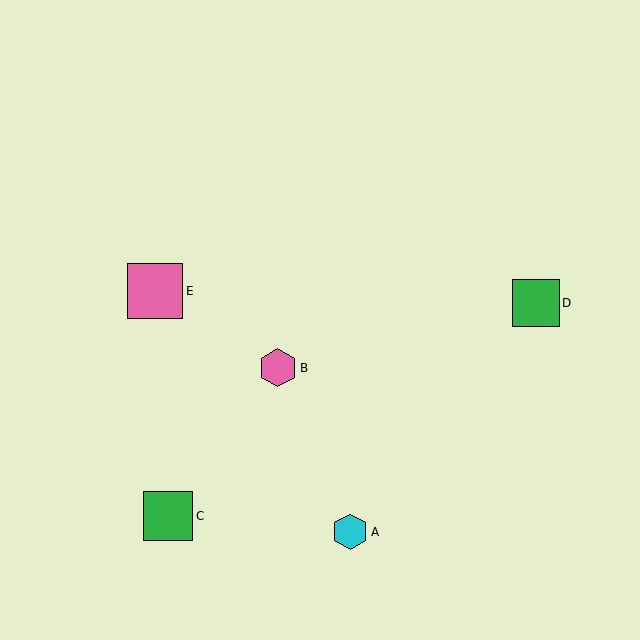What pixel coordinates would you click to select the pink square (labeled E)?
Click at (155, 291) to select the pink square E.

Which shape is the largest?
The pink square (labeled E) is the largest.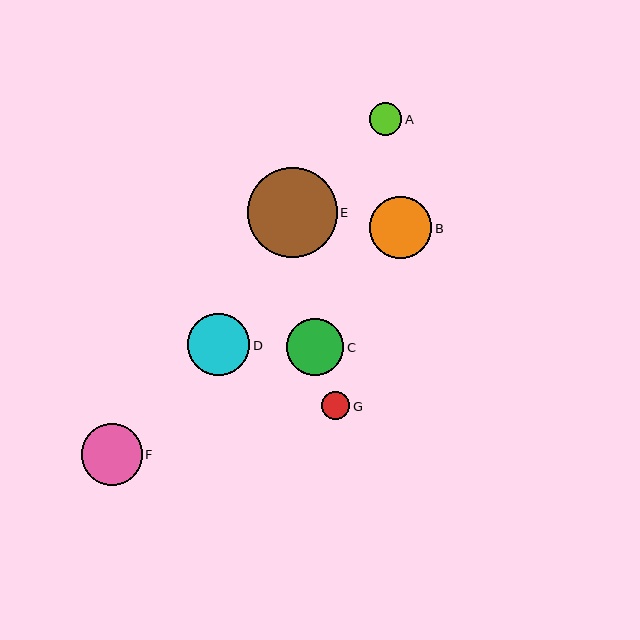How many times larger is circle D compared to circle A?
Circle D is approximately 1.9 times the size of circle A.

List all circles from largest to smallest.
From largest to smallest: E, B, D, F, C, A, G.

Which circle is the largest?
Circle E is the largest with a size of approximately 90 pixels.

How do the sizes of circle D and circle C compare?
Circle D and circle C are approximately the same size.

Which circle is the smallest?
Circle G is the smallest with a size of approximately 29 pixels.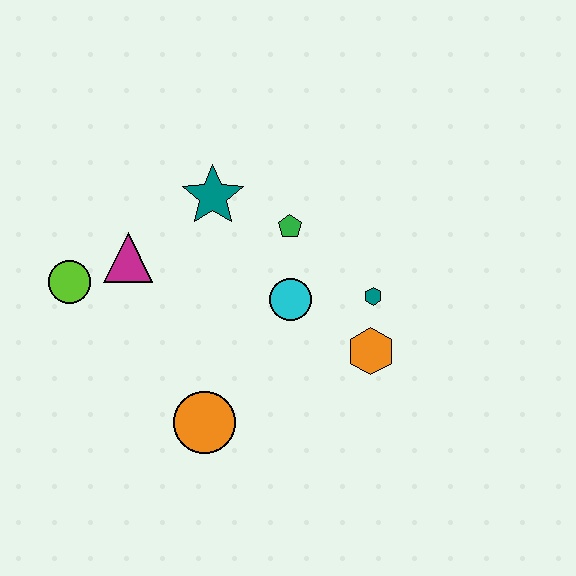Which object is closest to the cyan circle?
The green pentagon is closest to the cyan circle.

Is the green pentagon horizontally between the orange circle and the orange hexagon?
Yes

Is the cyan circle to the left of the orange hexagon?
Yes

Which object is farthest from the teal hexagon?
The lime circle is farthest from the teal hexagon.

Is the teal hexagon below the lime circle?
Yes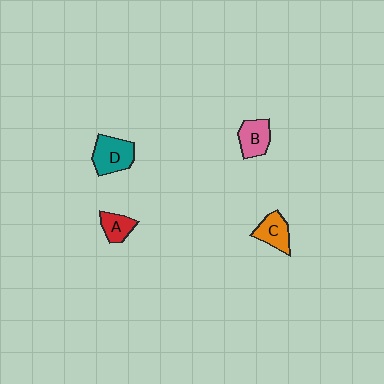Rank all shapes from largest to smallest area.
From largest to smallest: D (teal), B (pink), C (orange), A (red).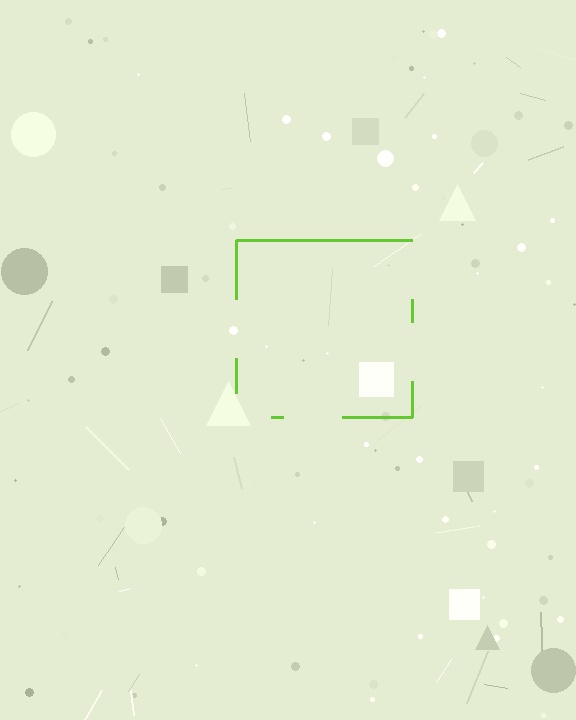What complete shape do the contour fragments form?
The contour fragments form a square.